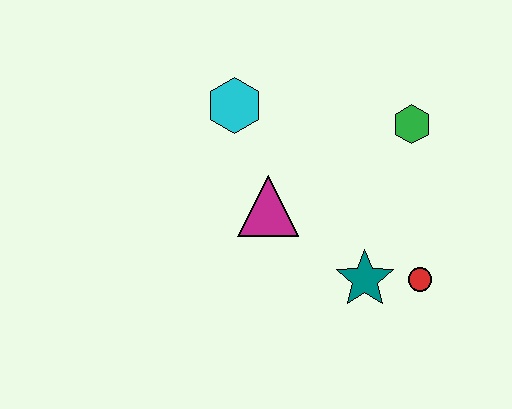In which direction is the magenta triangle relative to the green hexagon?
The magenta triangle is to the left of the green hexagon.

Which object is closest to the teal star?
The red circle is closest to the teal star.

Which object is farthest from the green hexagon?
The cyan hexagon is farthest from the green hexagon.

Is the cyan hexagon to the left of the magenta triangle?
Yes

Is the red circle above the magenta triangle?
No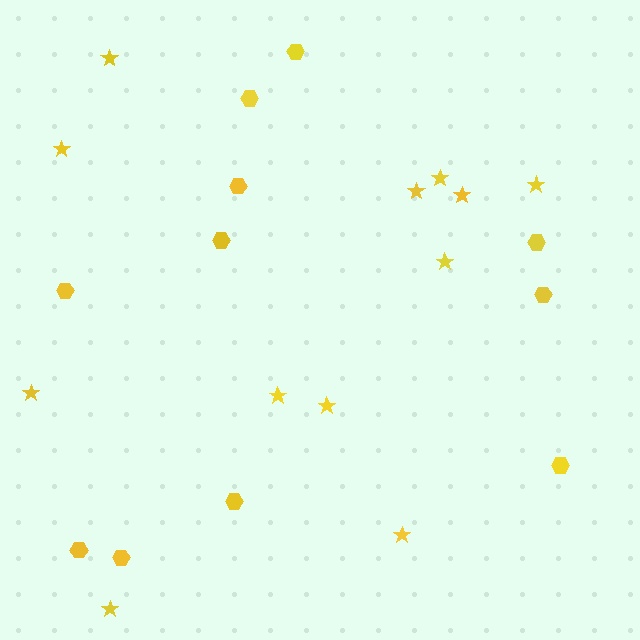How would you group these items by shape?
There are 2 groups: one group of stars (12) and one group of hexagons (11).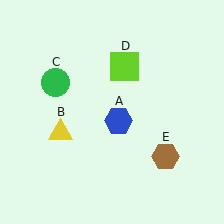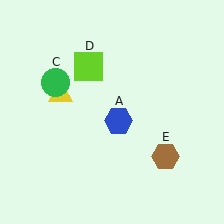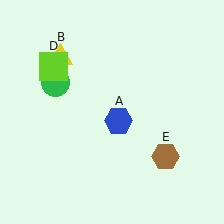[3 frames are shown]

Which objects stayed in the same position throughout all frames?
Blue hexagon (object A) and green circle (object C) and brown hexagon (object E) remained stationary.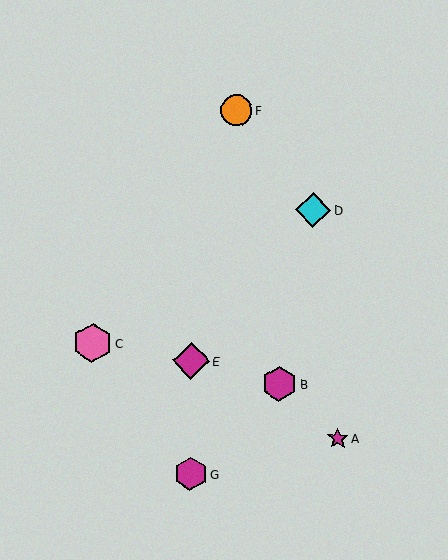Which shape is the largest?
The pink hexagon (labeled C) is the largest.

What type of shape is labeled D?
Shape D is a cyan diamond.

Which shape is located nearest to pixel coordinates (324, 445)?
The magenta star (labeled A) at (338, 438) is nearest to that location.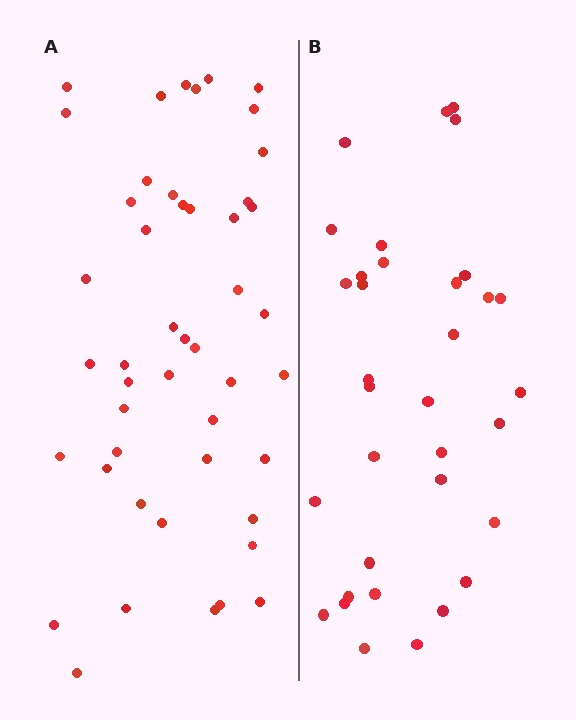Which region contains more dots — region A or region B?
Region A (the left region) has more dots.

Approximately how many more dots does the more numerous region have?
Region A has approximately 15 more dots than region B.